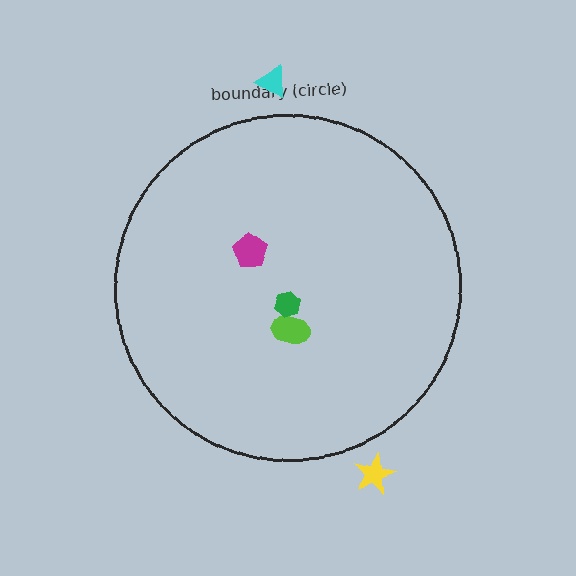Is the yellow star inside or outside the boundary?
Outside.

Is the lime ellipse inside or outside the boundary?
Inside.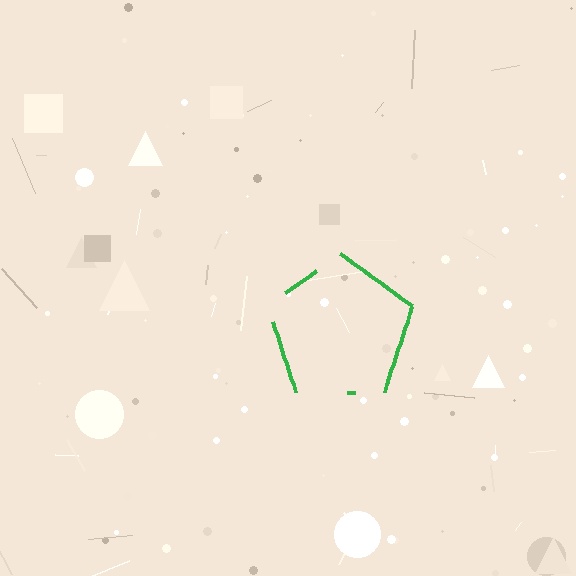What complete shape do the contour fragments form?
The contour fragments form a pentagon.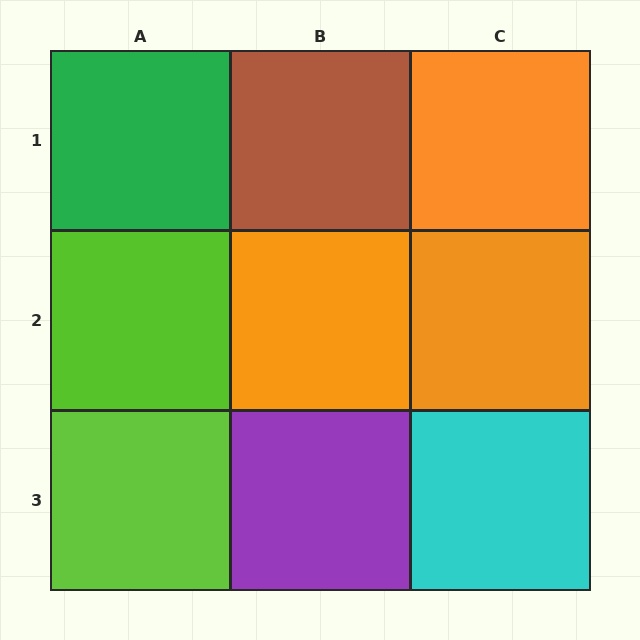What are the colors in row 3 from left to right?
Lime, purple, cyan.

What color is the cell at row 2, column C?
Orange.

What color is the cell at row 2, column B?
Orange.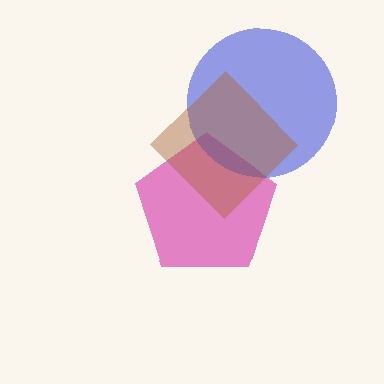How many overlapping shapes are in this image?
There are 3 overlapping shapes in the image.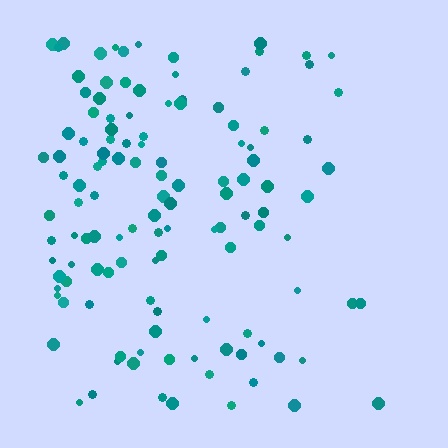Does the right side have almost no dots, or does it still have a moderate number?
Still a moderate number, just noticeably fewer than the left.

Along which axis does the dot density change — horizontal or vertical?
Horizontal.